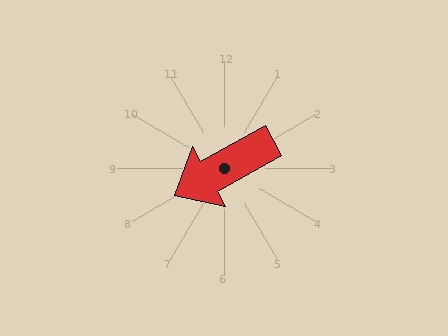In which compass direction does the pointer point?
Southwest.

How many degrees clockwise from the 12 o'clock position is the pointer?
Approximately 241 degrees.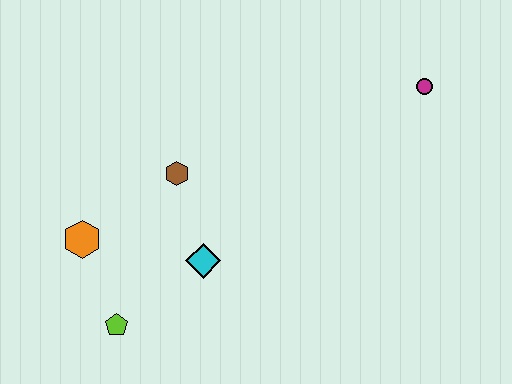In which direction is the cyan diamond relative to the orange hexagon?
The cyan diamond is to the right of the orange hexagon.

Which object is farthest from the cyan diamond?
The magenta circle is farthest from the cyan diamond.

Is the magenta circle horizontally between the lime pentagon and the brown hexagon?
No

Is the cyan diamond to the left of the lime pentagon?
No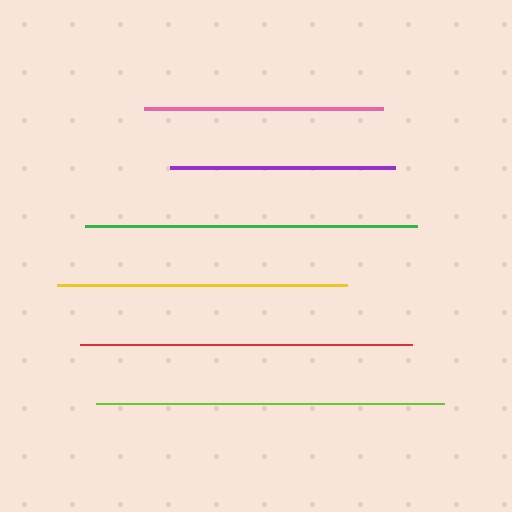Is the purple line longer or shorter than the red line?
The red line is longer than the purple line.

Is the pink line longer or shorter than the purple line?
The pink line is longer than the purple line.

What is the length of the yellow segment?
The yellow segment is approximately 290 pixels long.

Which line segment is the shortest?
The purple line is the shortest at approximately 225 pixels.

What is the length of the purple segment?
The purple segment is approximately 225 pixels long.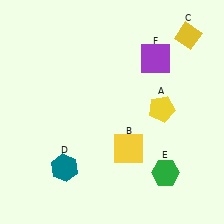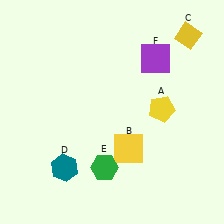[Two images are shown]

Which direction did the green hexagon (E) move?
The green hexagon (E) moved left.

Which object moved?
The green hexagon (E) moved left.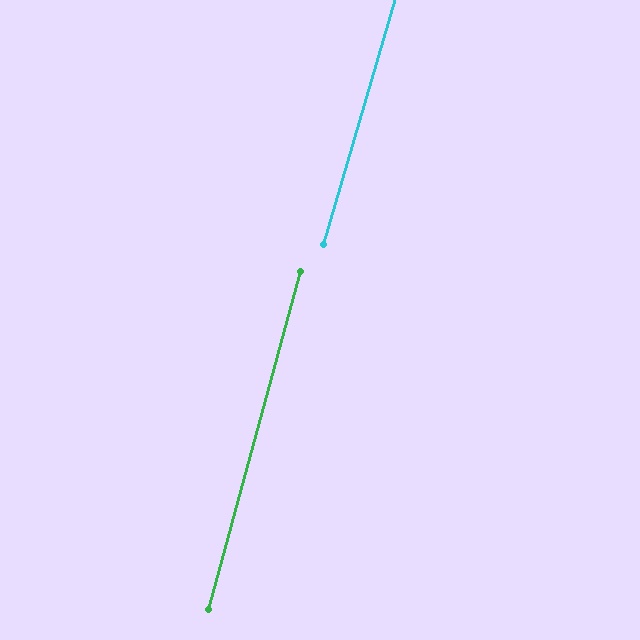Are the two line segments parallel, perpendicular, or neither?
Parallel — their directions differ by only 0.9°.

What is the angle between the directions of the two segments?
Approximately 1 degree.